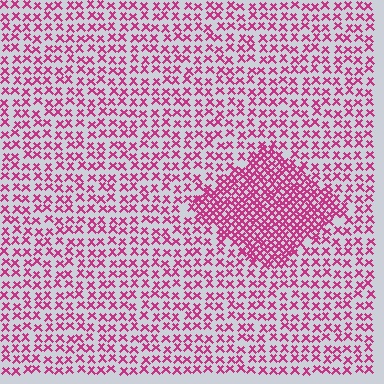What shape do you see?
I see a diamond.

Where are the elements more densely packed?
The elements are more densely packed inside the diamond boundary.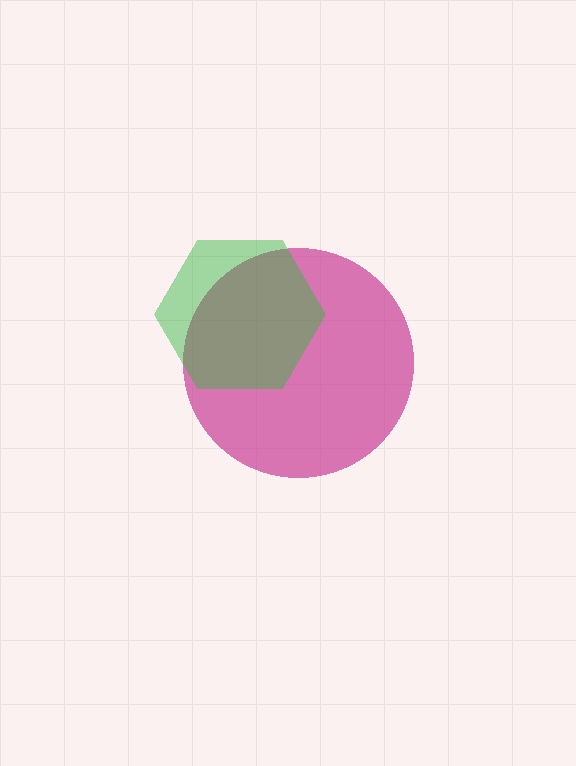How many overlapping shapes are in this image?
There are 2 overlapping shapes in the image.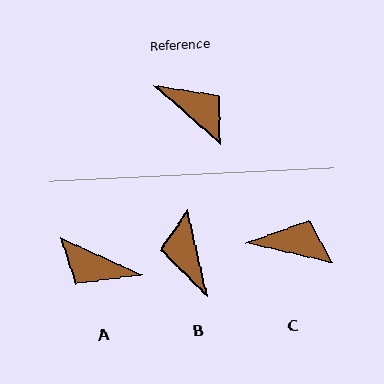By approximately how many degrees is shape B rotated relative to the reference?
Approximately 144 degrees counter-clockwise.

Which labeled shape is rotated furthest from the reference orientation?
A, about 164 degrees away.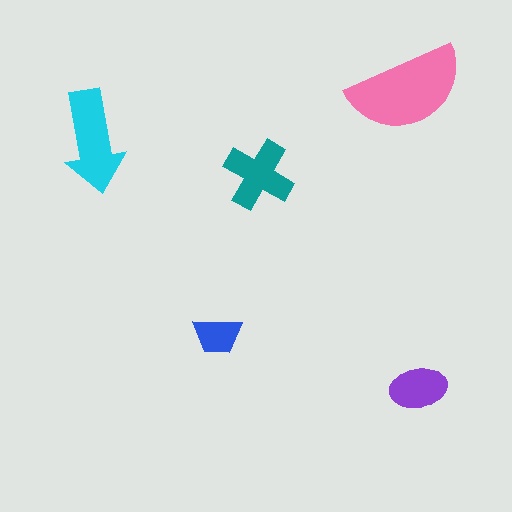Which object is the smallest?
The blue trapezoid.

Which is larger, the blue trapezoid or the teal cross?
The teal cross.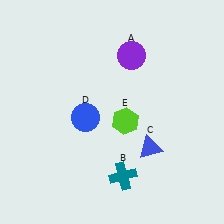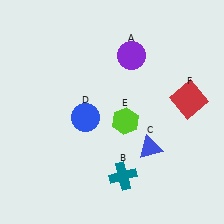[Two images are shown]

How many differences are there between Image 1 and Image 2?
There is 1 difference between the two images.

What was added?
A red square (F) was added in Image 2.